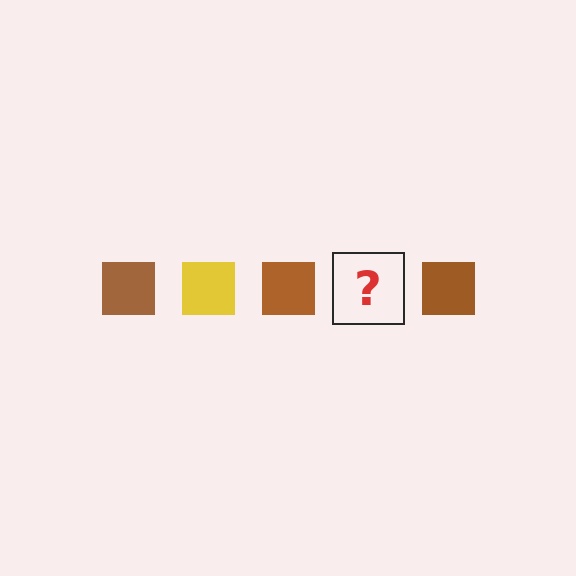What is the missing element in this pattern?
The missing element is a yellow square.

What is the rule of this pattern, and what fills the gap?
The rule is that the pattern cycles through brown, yellow squares. The gap should be filled with a yellow square.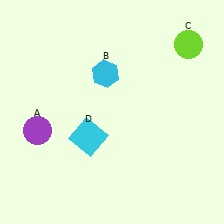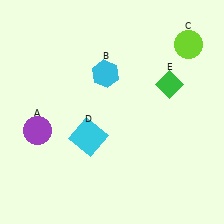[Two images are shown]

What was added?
A green diamond (E) was added in Image 2.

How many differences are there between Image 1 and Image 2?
There is 1 difference between the two images.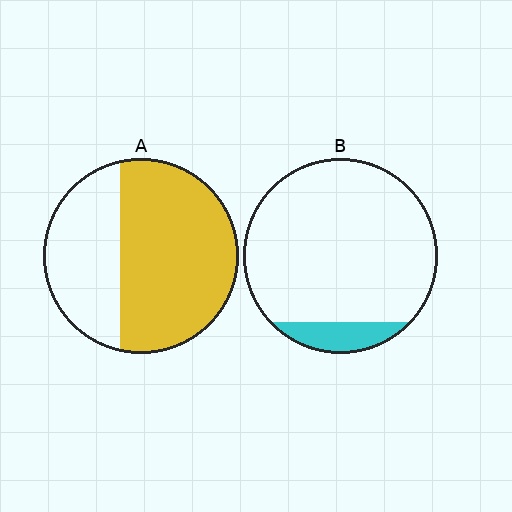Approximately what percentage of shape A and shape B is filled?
A is approximately 65% and B is approximately 10%.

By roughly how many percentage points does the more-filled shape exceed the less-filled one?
By roughly 55 percentage points (A over B).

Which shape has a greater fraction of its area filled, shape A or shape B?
Shape A.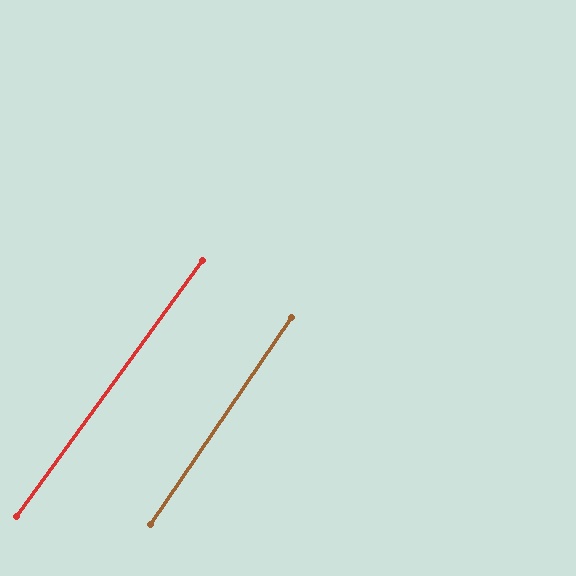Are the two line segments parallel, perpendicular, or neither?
Parallel — their directions differ by only 1.9°.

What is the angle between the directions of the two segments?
Approximately 2 degrees.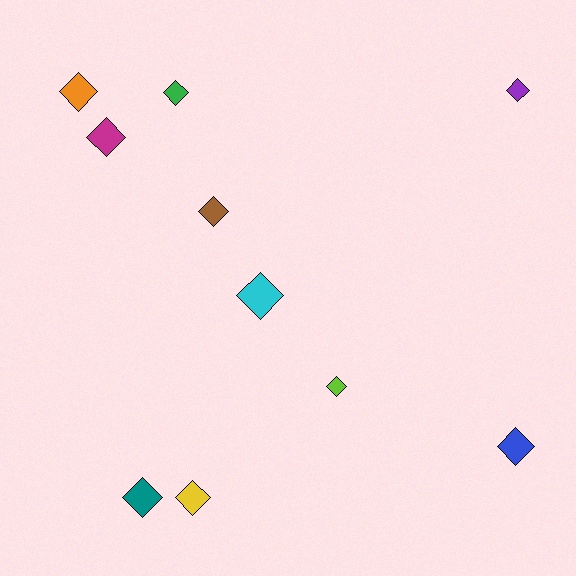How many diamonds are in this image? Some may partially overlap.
There are 10 diamonds.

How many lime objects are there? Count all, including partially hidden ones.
There is 1 lime object.